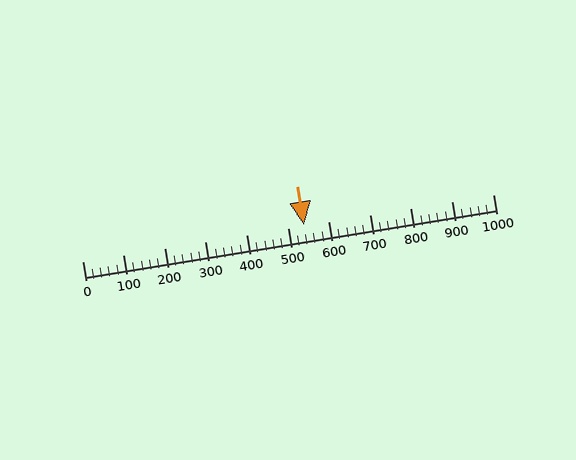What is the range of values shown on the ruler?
The ruler shows values from 0 to 1000.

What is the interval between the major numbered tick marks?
The major tick marks are spaced 100 units apart.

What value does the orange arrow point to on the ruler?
The orange arrow points to approximately 540.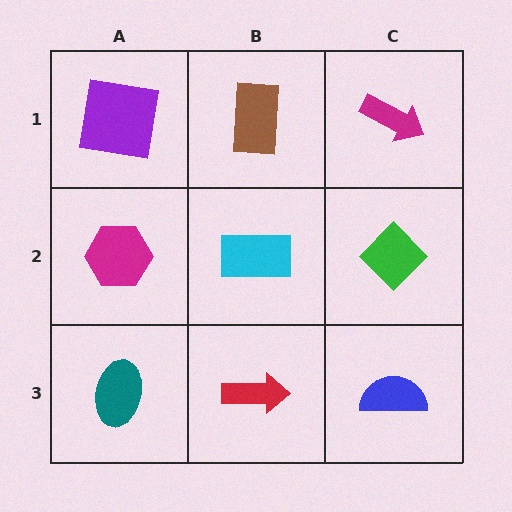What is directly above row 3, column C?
A green diamond.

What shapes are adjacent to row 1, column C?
A green diamond (row 2, column C), a brown rectangle (row 1, column B).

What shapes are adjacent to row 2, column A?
A purple square (row 1, column A), a teal ellipse (row 3, column A), a cyan rectangle (row 2, column B).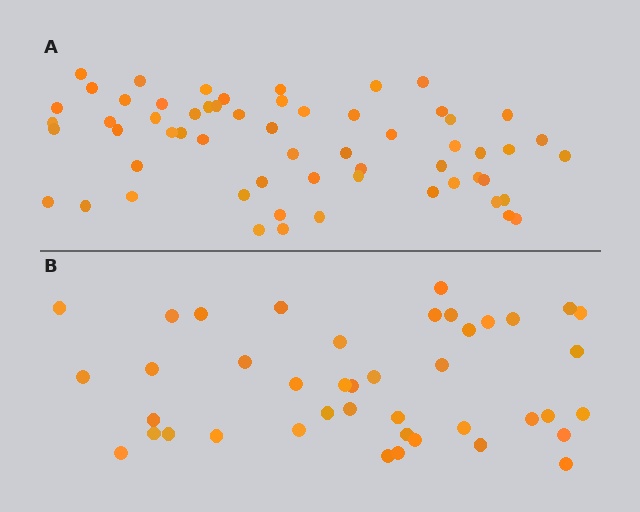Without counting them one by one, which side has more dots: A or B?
Region A (the top region) has more dots.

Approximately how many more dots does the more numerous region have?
Region A has approximately 20 more dots than region B.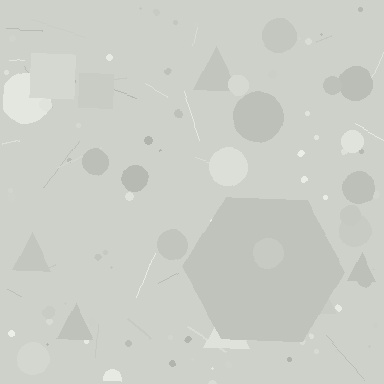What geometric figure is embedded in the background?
A hexagon is embedded in the background.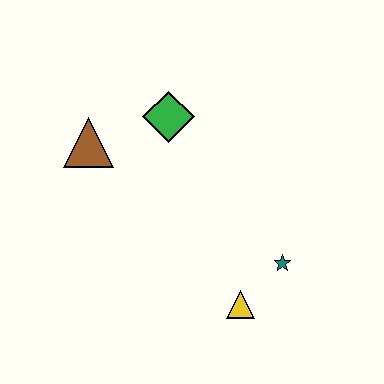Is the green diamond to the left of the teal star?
Yes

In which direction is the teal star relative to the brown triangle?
The teal star is to the right of the brown triangle.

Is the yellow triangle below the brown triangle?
Yes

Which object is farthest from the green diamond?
The yellow triangle is farthest from the green diamond.